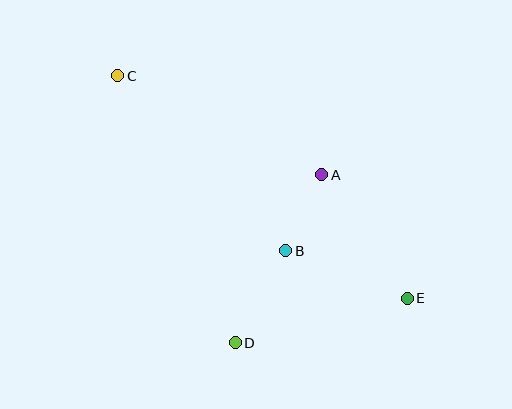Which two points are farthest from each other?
Points C and E are farthest from each other.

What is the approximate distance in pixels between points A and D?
The distance between A and D is approximately 189 pixels.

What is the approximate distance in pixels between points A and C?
The distance between A and C is approximately 227 pixels.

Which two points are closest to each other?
Points A and B are closest to each other.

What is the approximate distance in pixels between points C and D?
The distance between C and D is approximately 292 pixels.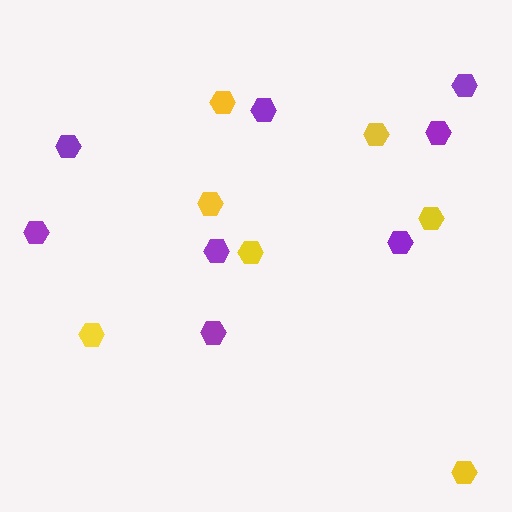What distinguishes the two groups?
There are 2 groups: one group of yellow hexagons (7) and one group of purple hexagons (8).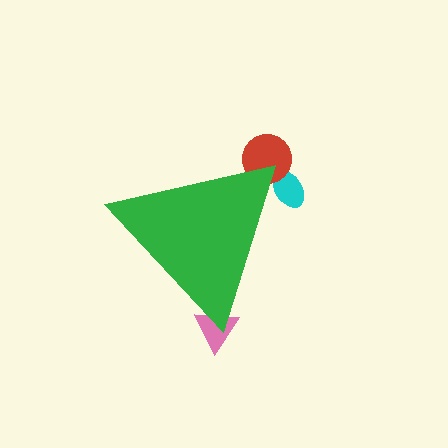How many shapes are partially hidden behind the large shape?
3 shapes are partially hidden.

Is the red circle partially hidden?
Yes, the red circle is partially hidden behind the green triangle.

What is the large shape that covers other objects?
A green triangle.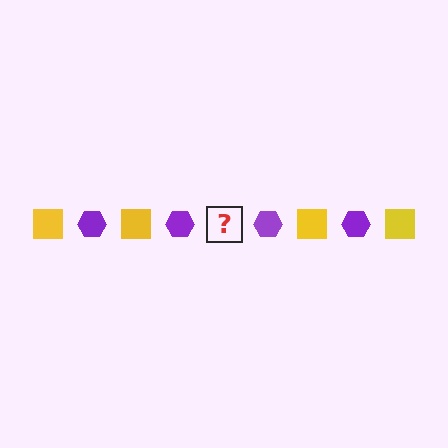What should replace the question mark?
The question mark should be replaced with a yellow square.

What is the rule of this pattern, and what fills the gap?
The rule is that the pattern alternates between yellow square and purple hexagon. The gap should be filled with a yellow square.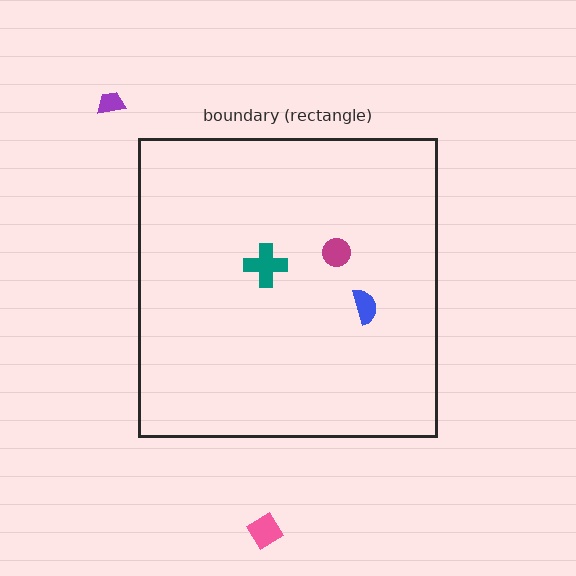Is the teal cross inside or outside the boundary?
Inside.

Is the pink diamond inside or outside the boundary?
Outside.